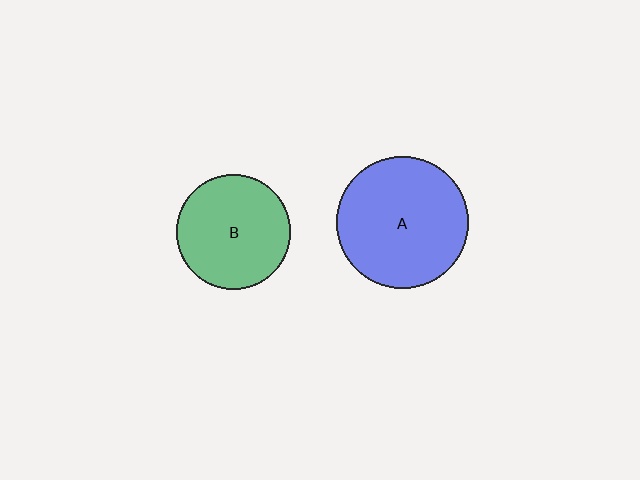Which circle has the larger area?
Circle A (blue).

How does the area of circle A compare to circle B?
Approximately 1.3 times.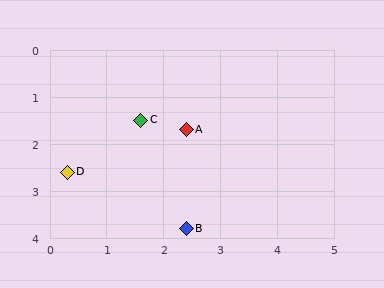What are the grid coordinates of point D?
Point D is at approximately (0.3, 2.6).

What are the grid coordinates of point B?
Point B is at approximately (2.4, 3.8).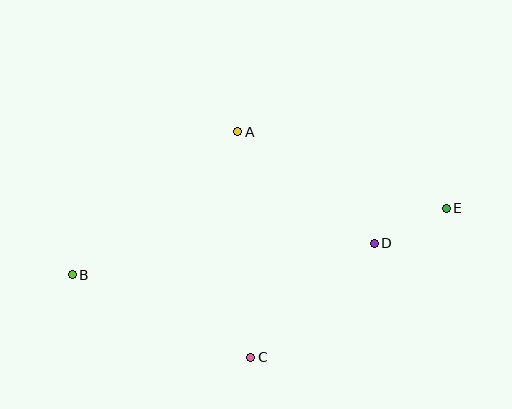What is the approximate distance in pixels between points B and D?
The distance between B and D is approximately 304 pixels.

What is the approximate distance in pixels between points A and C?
The distance between A and C is approximately 226 pixels.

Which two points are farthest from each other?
Points B and E are farthest from each other.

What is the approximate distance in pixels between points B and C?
The distance between B and C is approximately 196 pixels.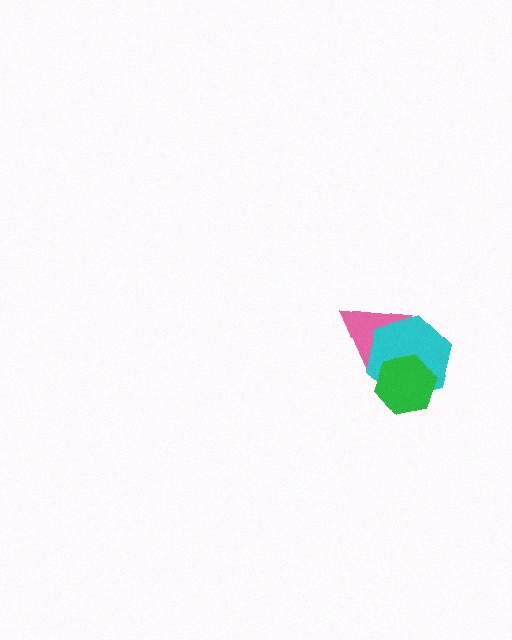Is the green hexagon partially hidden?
No, no other shape covers it.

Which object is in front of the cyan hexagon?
The green hexagon is in front of the cyan hexagon.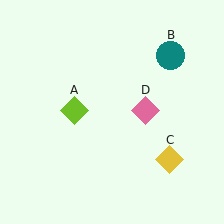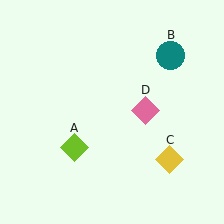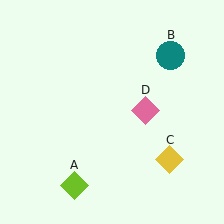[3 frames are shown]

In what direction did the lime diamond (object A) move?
The lime diamond (object A) moved down.